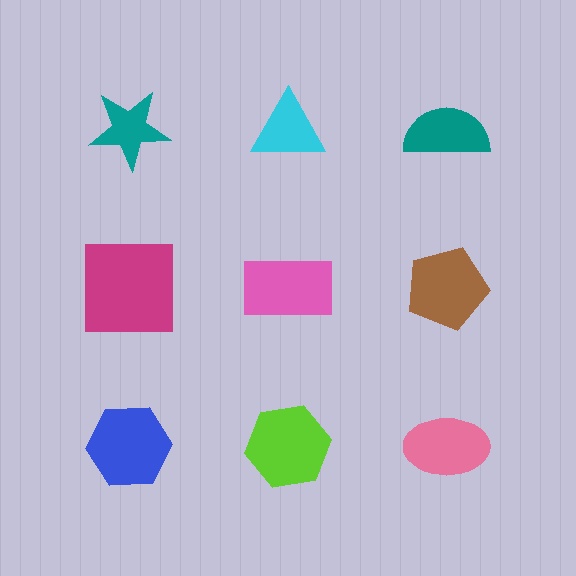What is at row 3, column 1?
A blue hexagon.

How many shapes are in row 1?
3 shapes.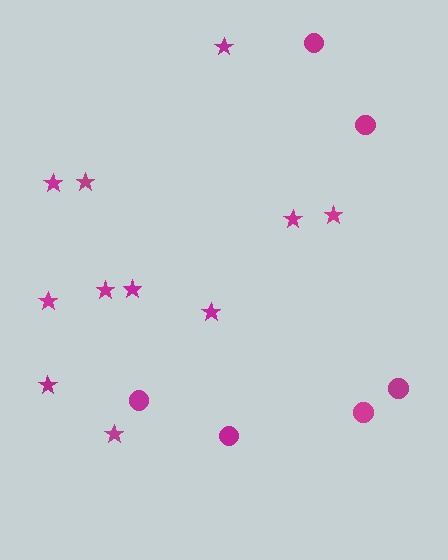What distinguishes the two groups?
There are 2 groups: one group of stars (11) and one group of circles (6).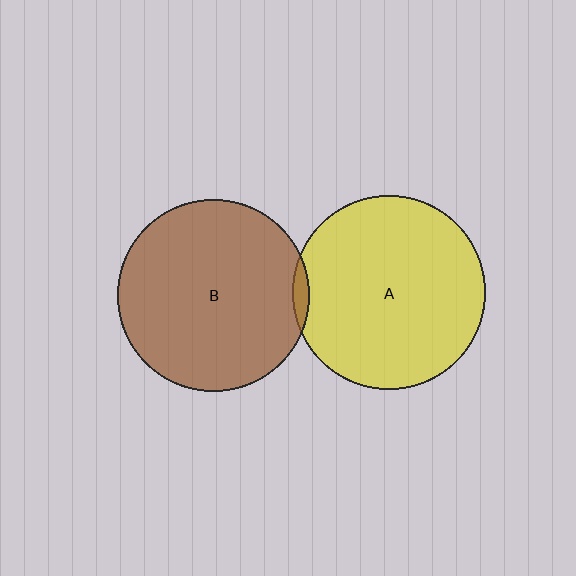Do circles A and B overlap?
Yes.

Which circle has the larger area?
Circle A (yellow).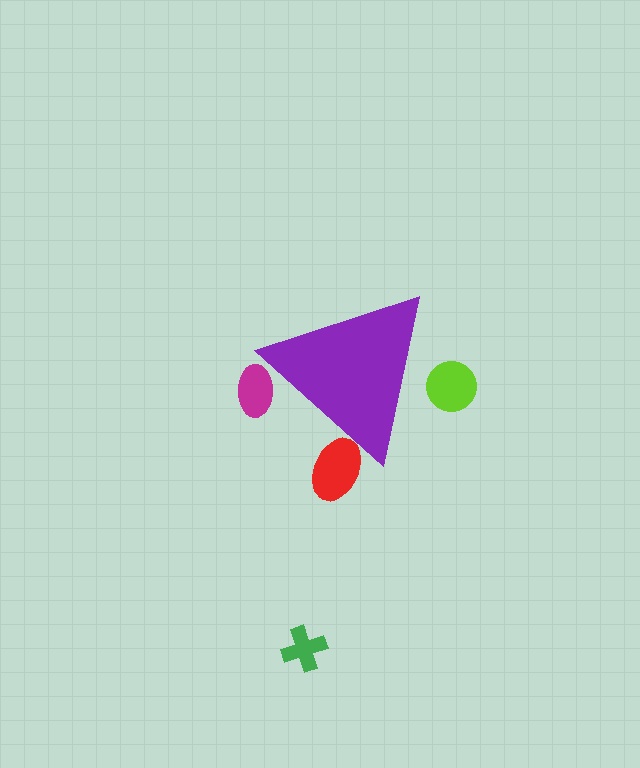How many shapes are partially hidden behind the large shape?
3 shapes are partially hidden.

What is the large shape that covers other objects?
A purple triangle.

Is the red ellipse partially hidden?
Yes, the red ellipse is partially hidden behind the purple triangle.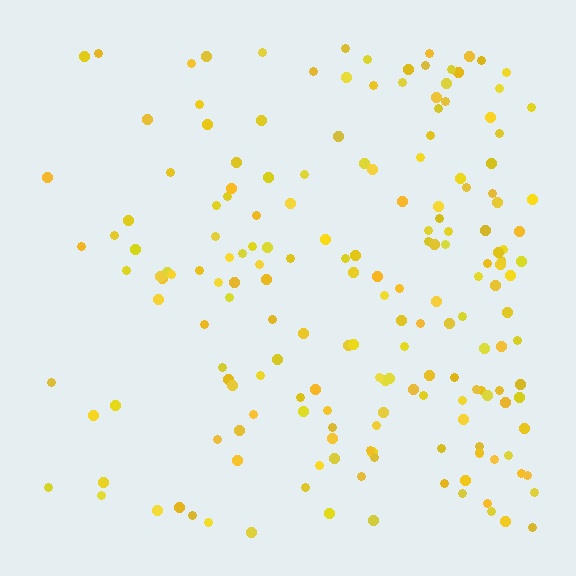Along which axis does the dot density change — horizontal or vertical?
Horizontal.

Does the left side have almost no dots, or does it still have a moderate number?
Still a moderate number, just noticeably fewer than the right.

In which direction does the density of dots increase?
From left to right, with the right side densest.